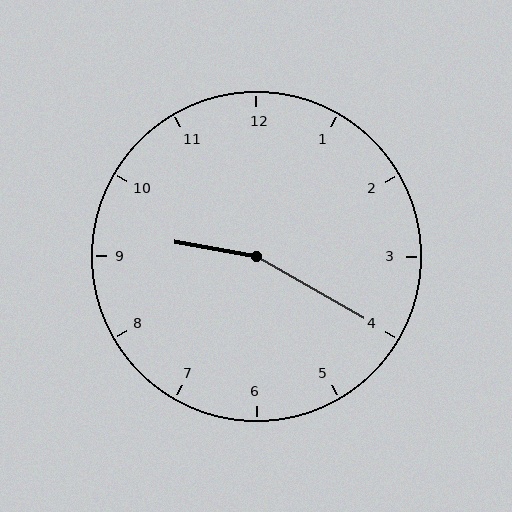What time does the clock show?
9:20.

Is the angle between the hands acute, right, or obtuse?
It is obtuse.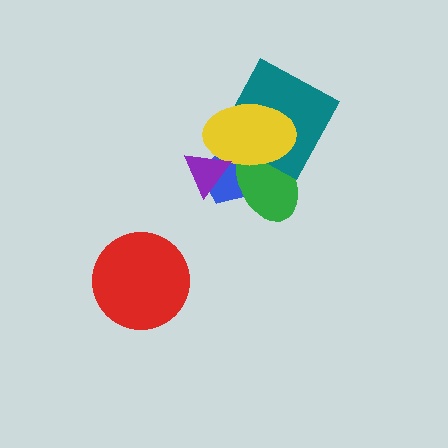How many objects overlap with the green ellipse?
4 objects overlap with the green ellipse.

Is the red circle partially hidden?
No, no other shape covers it.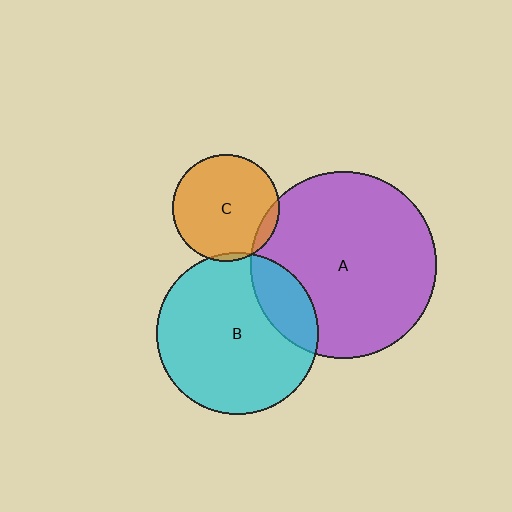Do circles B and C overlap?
Yes.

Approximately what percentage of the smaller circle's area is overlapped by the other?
Approximately 5%.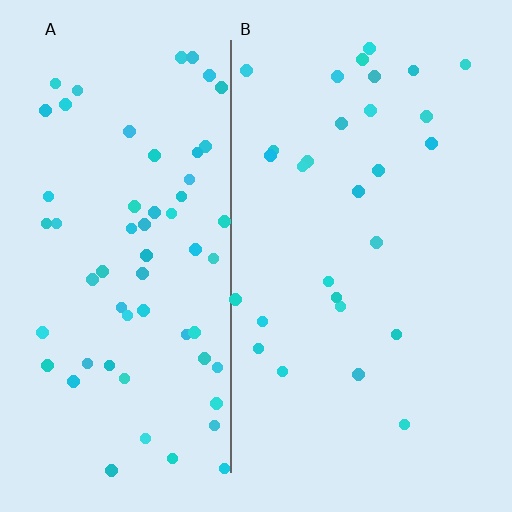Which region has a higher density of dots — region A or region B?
A (the left).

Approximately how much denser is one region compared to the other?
Approximately 2.2× — region A over region B.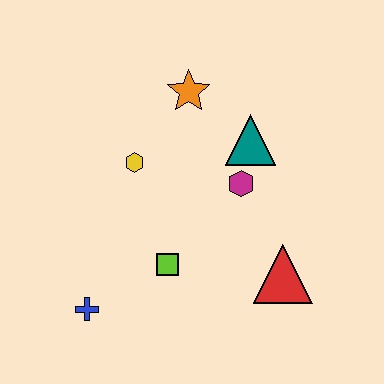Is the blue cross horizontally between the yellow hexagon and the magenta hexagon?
No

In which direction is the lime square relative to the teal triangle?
The lime square is below the teal triangle.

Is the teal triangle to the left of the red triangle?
Yes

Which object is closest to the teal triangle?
The magenta hexagon is closest to the teal triangle.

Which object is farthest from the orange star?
The blue cross is farthest from the orange star.